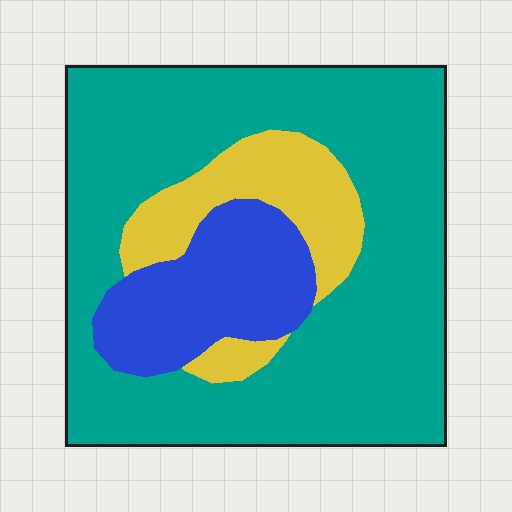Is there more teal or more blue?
Teal.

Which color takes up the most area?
Teal, at roughly 70%.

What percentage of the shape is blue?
Blue takes up about one sixth (1/6) of the shape.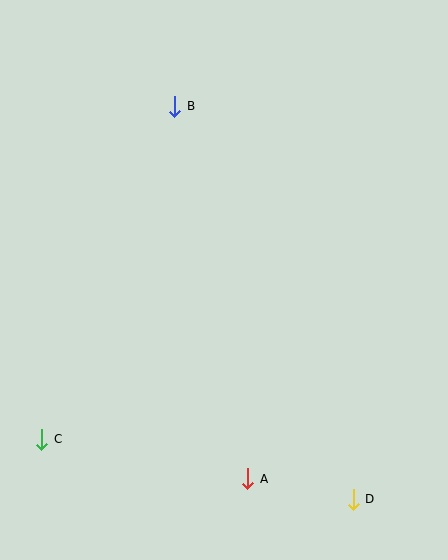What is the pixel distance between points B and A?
The distance between B and A is 380 pixels.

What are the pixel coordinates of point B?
Point B is at (175, 106).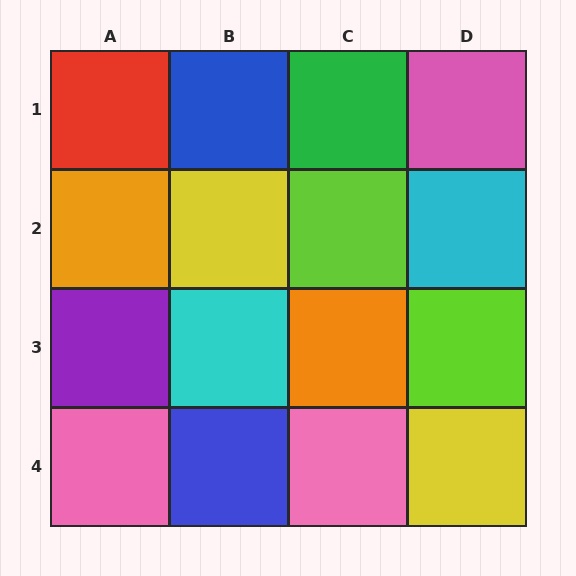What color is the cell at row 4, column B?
Blue.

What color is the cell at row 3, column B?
Cyan.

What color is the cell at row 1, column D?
Pink.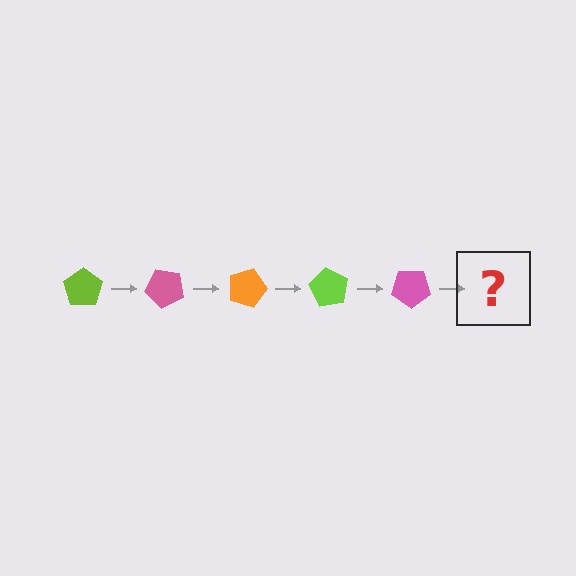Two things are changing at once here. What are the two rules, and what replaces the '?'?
The two rules are that it rotates 45 degrees each step and the color cycles through lime, pink, and orange. The '?' should be an orange pentagon, rotated 225 degrees from the start.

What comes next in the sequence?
The next element should be an orange pentagon, rotated 225 degrees from the start.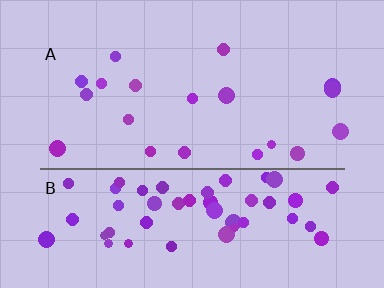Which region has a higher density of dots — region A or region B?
B (the bottom).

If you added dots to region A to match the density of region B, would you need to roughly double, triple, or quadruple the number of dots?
Approximately triple.